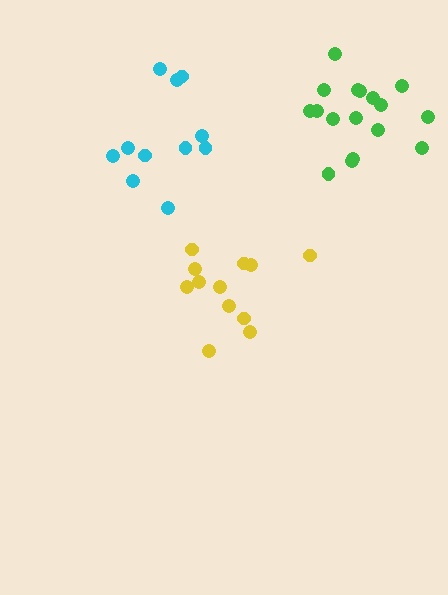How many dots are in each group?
Group 1: 12 dots, Group 2: 11 dots, Group 3: 17 dots (40 total).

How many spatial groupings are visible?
There are 3 spatial groupings.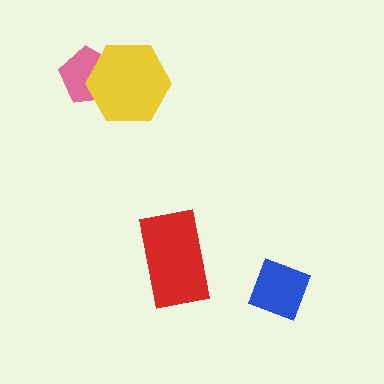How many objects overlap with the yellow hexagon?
1 object overlaps with the yellow hexagon.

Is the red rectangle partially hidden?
No, no other shape covers it.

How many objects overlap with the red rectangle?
0 objects overlap with the red rectangle.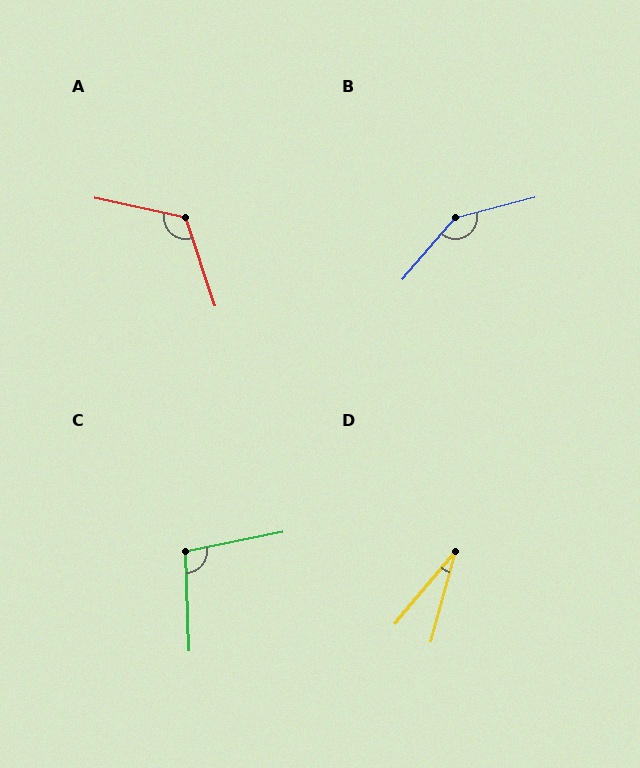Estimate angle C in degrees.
Approximately 99 degrees.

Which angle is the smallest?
D, at approximately 25 degrees.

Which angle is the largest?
B, at approximately 145 degrees.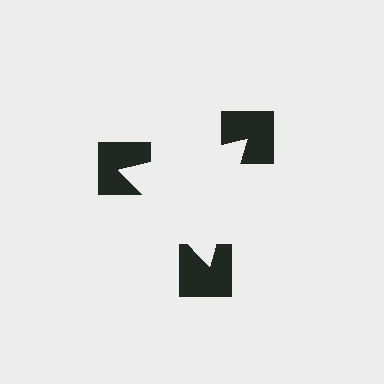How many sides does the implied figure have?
3 sides.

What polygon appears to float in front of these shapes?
An illusory triangle — its edges are inferred from the aligned wedge cuts in the notched squares, not physically drawn.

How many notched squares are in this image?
There are 3 — one at each vertex of the illusory triangle.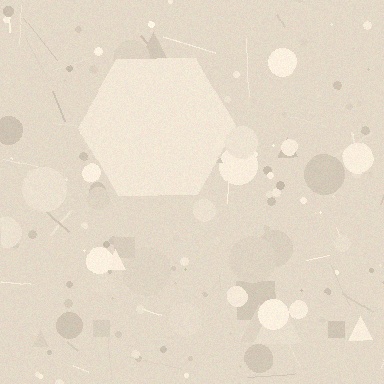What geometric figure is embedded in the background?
A hexagon is embedded in the background.